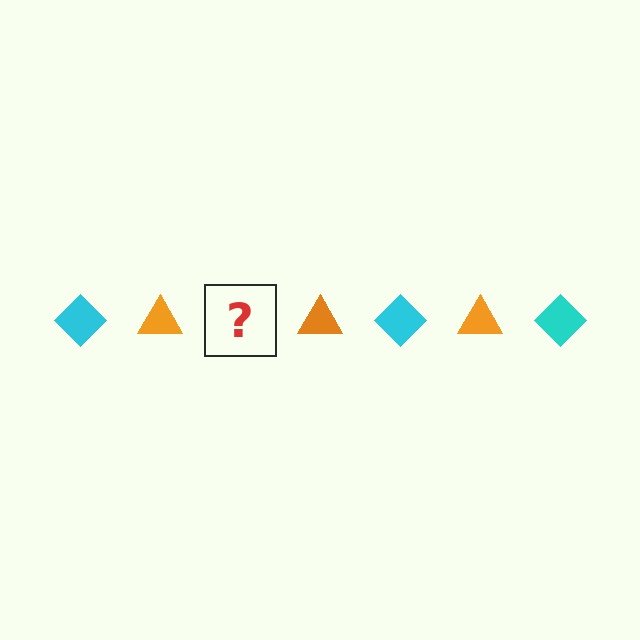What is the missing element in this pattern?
The missing element is a cyan diamond.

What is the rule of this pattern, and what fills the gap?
The rule is that the pattern alternates between cyan diamond and orange triangle. The gap should be filled with a cyan diamond.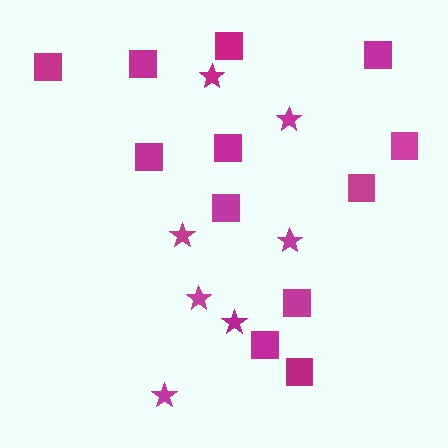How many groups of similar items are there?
There are 2 groups: one group of stars (7) and one group of squares (12).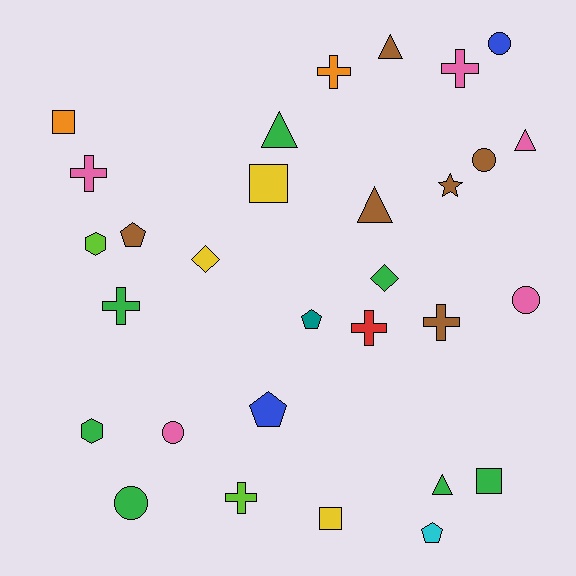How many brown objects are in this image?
There are 6 brown objects.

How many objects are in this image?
There are 30 objects.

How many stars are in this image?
There is 1 star.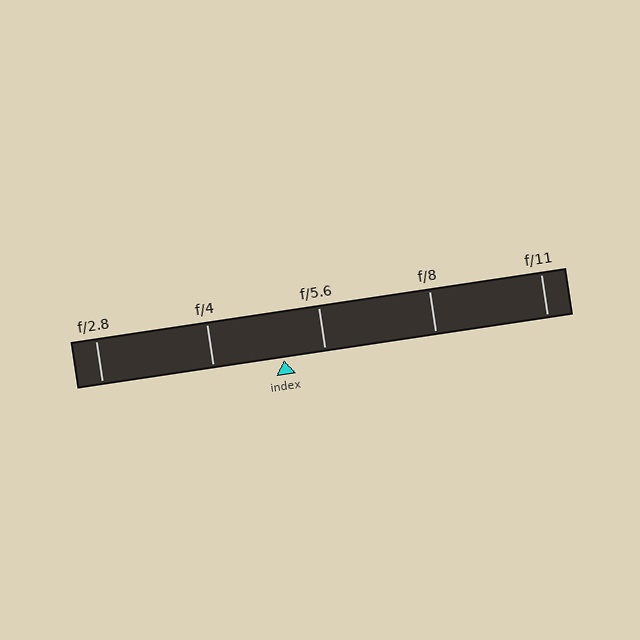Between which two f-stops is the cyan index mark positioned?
The index mark is between f/4 and f/5.6.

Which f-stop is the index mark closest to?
The index mark is closest to f/5.6.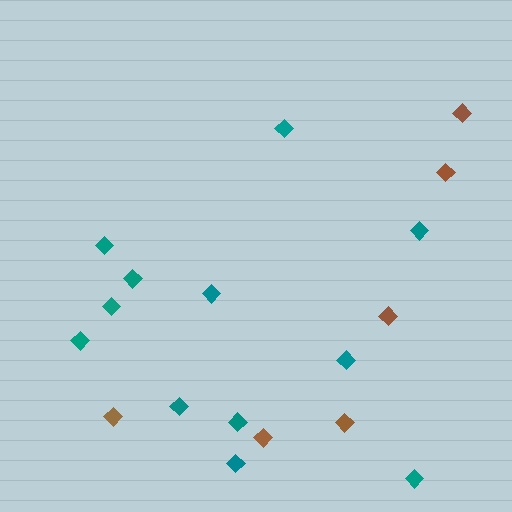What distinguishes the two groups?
There are 2 groups: one group of teal diamonds (12) and one group of brown diamonds (6).